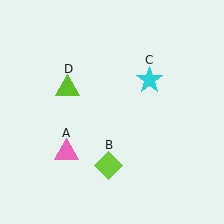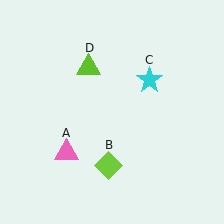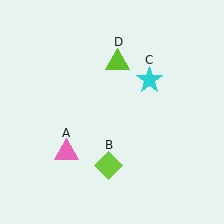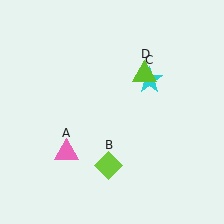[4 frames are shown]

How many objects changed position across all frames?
1 object changed position: lime triangle (object D).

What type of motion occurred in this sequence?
The lime triangle (object D) rotated clockwise around the center of the scene.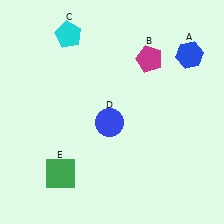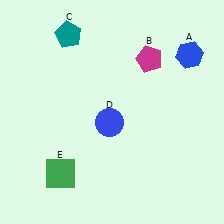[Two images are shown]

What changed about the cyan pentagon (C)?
In Image 1, C is cyan. In Image 2, it changed to teal.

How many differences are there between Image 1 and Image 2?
There is 1 difference between the two images.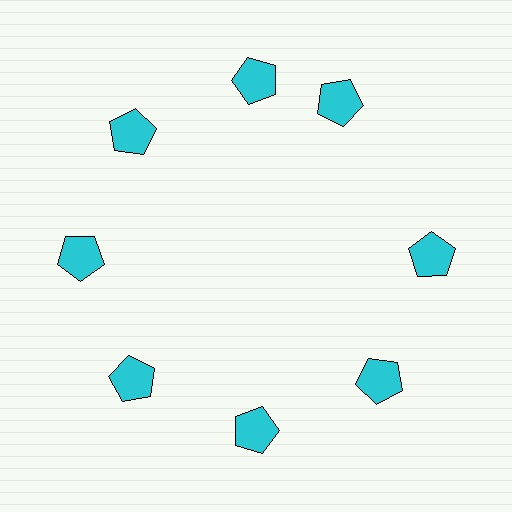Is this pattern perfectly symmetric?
No. The 8 cyan pentagons are arranged in a ring, but one element near the 2 o'clock position is rotated out of alignment along the ring, breaking the 8-fold rotational symmetry.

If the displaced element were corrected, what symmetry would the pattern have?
It would have 8-fold rotational symmetry — the pattern would map onto itself every 45 degrees.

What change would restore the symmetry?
The symmetry would be restored by rotating it back into even spacing with its neighbors so that all 8 pentagons sit at equal angles and equal distance from the center.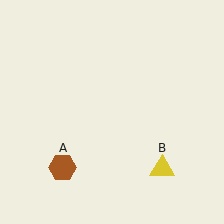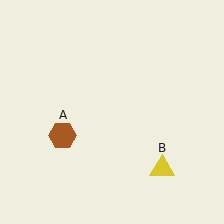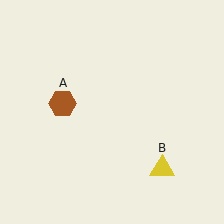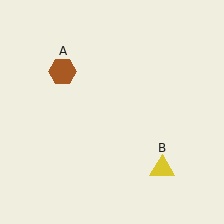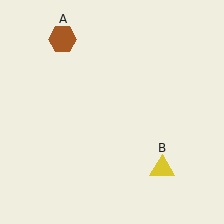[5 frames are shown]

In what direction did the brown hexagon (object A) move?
The brown hexagon (object A) moved up.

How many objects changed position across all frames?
1 object changed position: brown hexagon (object A).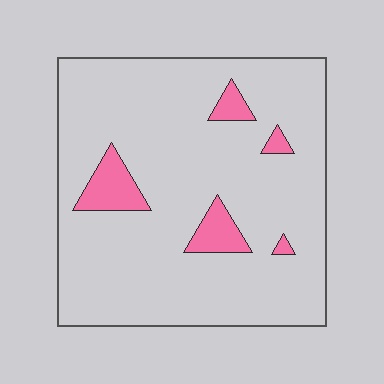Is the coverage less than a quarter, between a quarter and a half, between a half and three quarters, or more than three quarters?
Less than a quarter.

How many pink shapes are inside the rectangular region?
5.